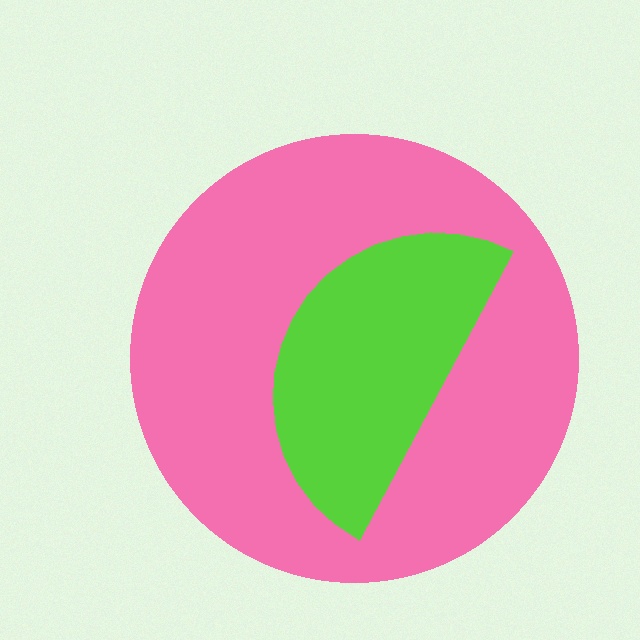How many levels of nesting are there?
2.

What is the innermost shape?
The lime semicircle.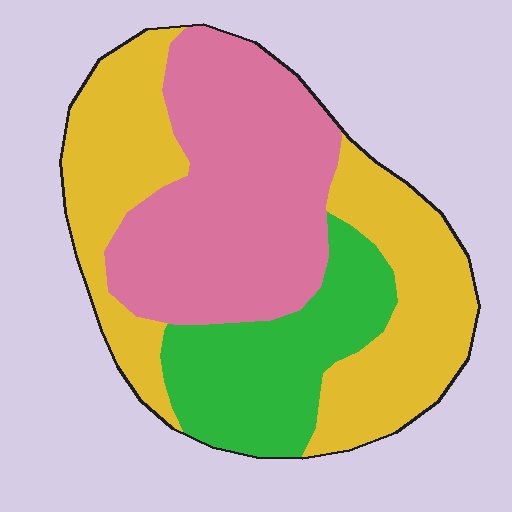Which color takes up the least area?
Green, at roughly 20%.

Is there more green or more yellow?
Yellow.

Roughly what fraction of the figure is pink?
Pink takes up about three eighths (3/8) of the figure.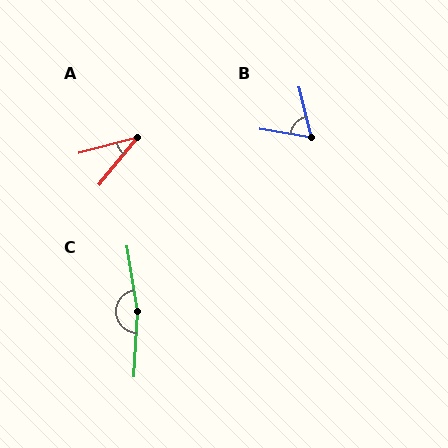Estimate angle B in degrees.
Approximately 66 degrees.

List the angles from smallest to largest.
A (37°), B (66°), C (168°).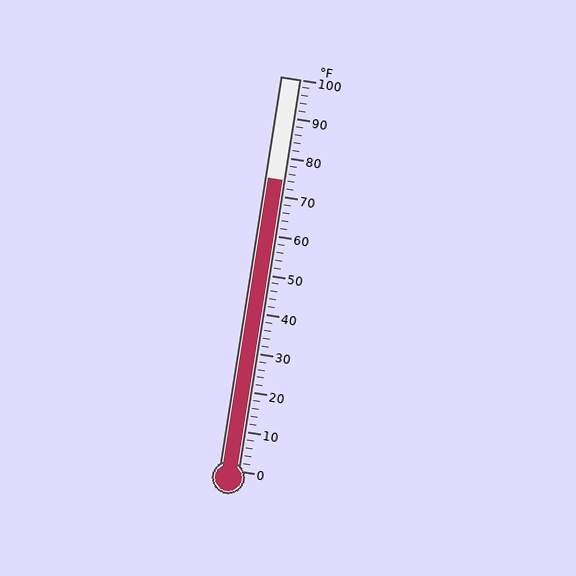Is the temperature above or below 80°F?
The temperature is below 80°F.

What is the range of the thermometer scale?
The thermometer scale ranges from 0°F to 100°F.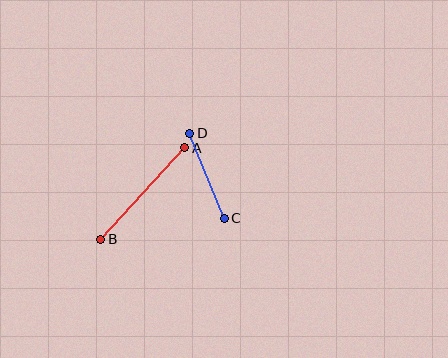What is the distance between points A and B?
The distance is approximately 124 pixels.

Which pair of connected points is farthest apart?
Points A and B are farthest apart.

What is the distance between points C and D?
The distance is approximately 91 pixels.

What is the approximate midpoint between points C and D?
The midpoint is at approximately (207, 176) pixels.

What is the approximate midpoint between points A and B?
The midpoint is at approximately (143, 193) pixels.